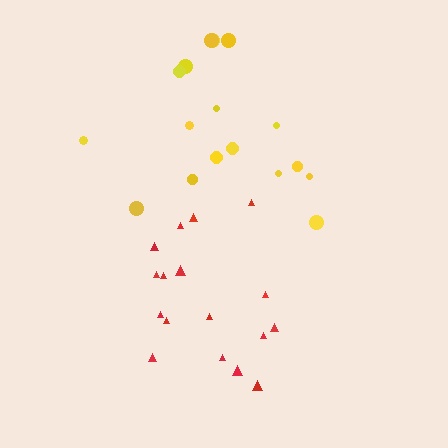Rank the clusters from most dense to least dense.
red, yellow.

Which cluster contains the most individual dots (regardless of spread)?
Red (17).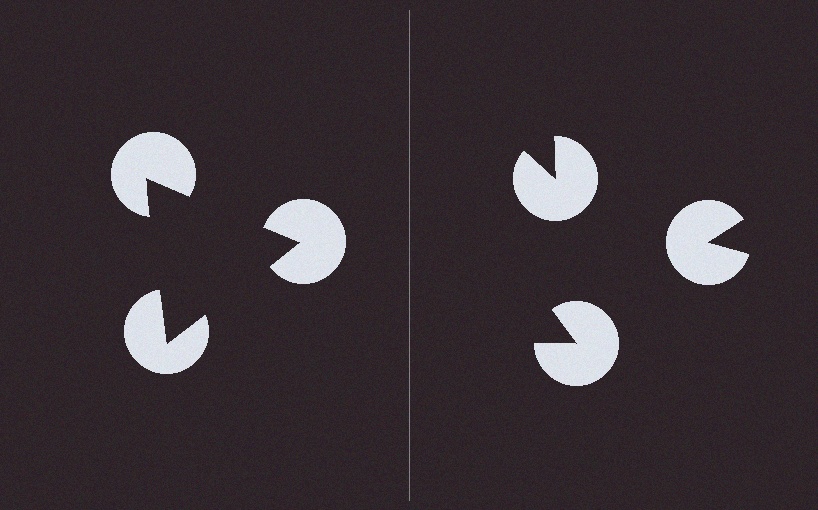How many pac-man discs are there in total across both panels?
6 — 3 on each side.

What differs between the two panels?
The pac-man discs are positioned identically on both sides; only the wedge orientations differ. On the left they align to a triangle; on the right they are misaligned.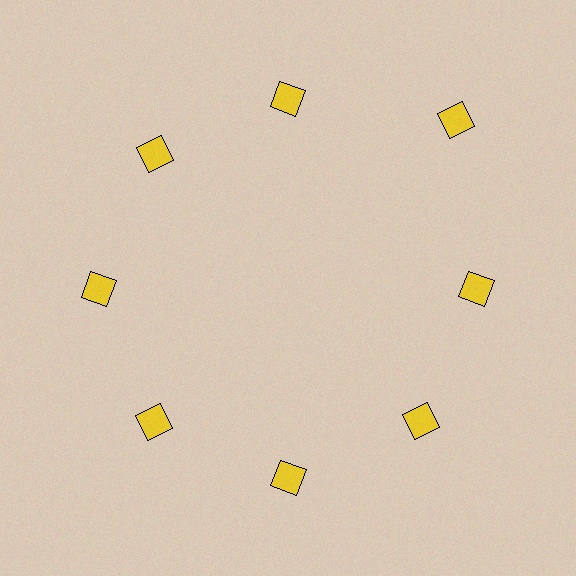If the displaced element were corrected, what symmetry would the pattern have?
It would have 8-fold rotational symmetry — the pattern would map onto itself every 45 degrees.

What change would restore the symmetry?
The symmetry would be restored by moving it inward, back onto the ring so that all 8 diamonds sit at equal angles and equal distance from the center.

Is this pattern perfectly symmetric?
No. The 8 yellow diamonds are arranged in a ring, but one element near the 2 o'clock position is pushed outward from the center, breaking the 8-fold rotational symmetry.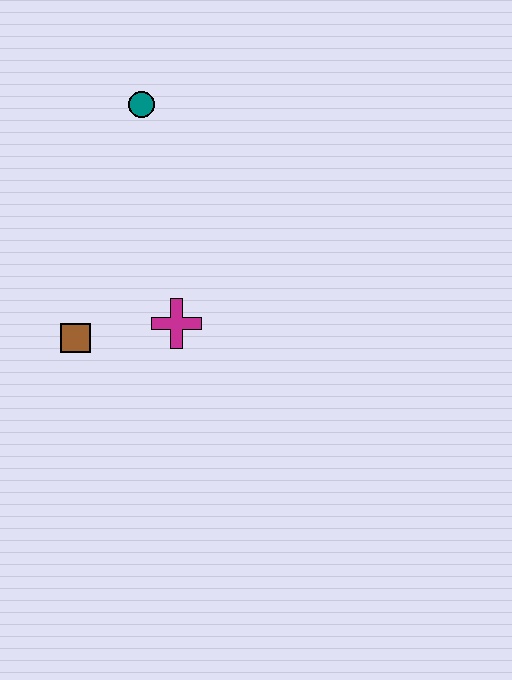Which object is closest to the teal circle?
The magenta cross is closest to the teal circle.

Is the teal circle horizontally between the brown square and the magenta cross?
Yes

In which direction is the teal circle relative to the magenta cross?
The teal circle is above the magenta cross.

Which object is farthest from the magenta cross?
The teal circle is farthest from the magenta cross.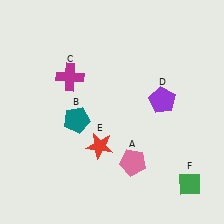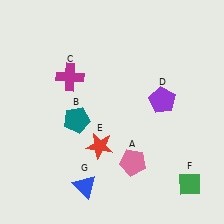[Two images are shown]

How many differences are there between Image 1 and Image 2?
There is 1 difference between the two images.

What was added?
A blue triangle (G) was added in Image 2.